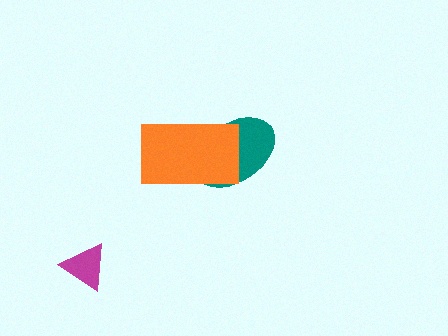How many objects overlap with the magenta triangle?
0 objects overlap with the magenta triangle.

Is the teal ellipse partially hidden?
Yes, it is partially covered by another shape.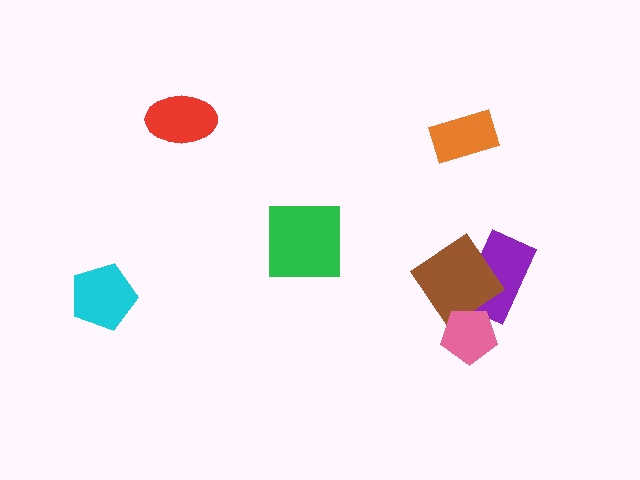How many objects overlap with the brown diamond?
2 objects overlap with the brown diamond.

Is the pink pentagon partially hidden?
No, no other shape covers it.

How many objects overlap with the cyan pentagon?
0 objects overlap with the cyan pentagon.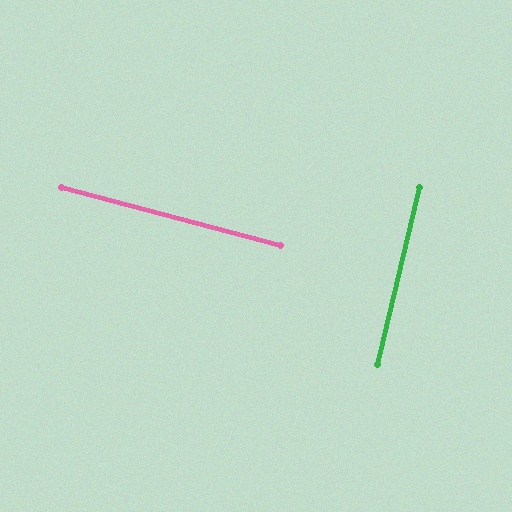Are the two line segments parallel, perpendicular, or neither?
Perpendicular — they meet at approximately 89°.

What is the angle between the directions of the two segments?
Approximately 89 degrees.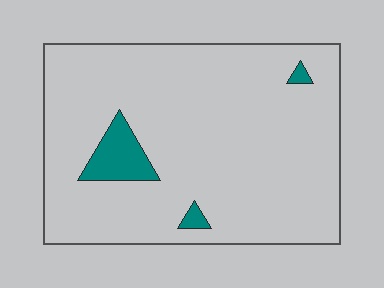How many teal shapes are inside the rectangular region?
3.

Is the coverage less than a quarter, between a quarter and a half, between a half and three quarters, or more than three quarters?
Less than a quarter.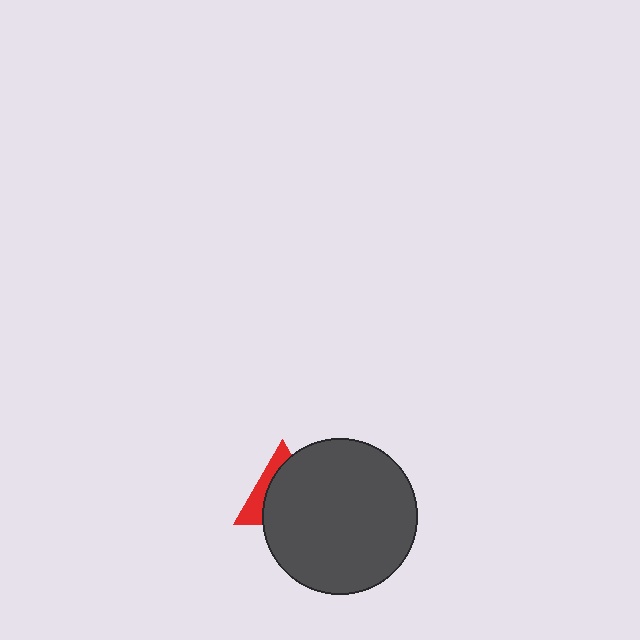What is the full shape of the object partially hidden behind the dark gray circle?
The partially hidden object is a red triangle.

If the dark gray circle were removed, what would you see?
You would see the complete red triangle.